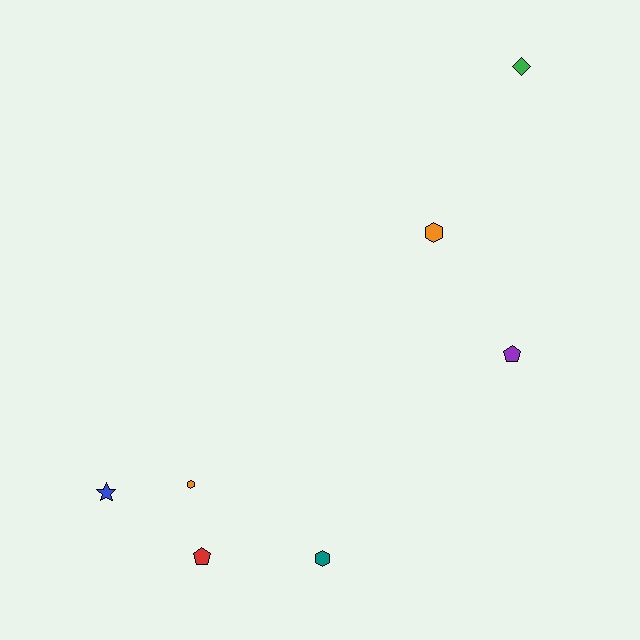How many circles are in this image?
There are no circles.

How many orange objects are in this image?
There are 2 orange objects.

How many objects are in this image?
There are 7 objects.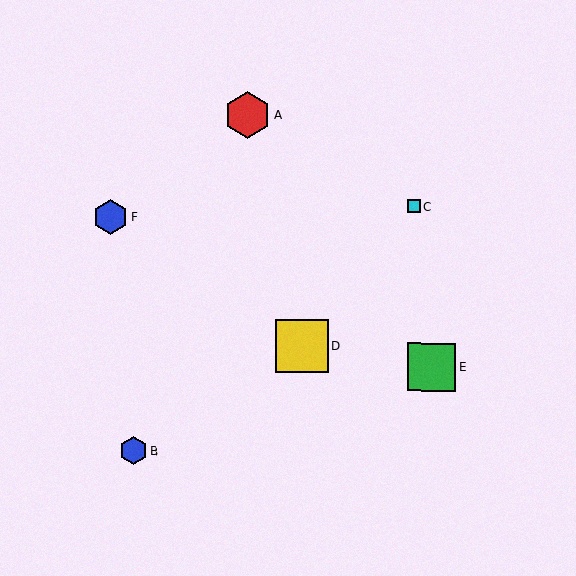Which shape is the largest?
The yellow square (labeled D) is the largest.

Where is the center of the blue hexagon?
The center of the blue hexagon is at (111, 217).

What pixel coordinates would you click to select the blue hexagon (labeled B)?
Click at (134, 451) to select the blue hexagon B.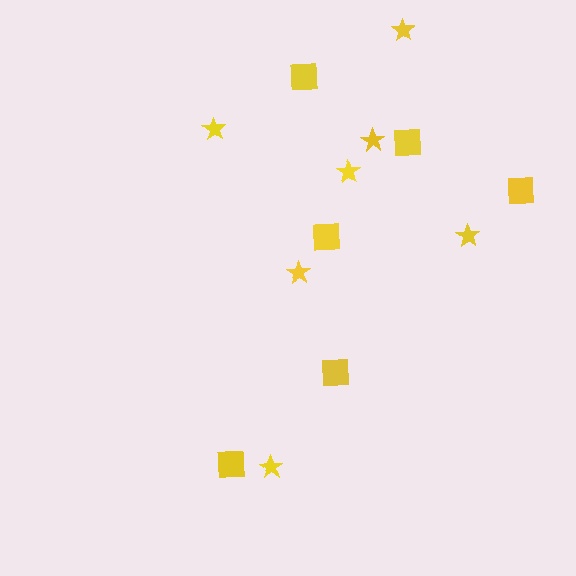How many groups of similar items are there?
There are 2 groups: one group of stars (7) and one group of squares (6).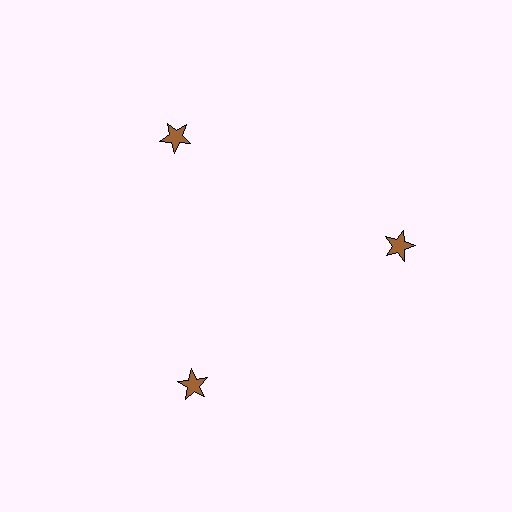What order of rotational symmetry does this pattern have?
This pattern has 3-fold rotational symmetry.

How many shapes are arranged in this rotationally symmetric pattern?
There are 3 shapes, arranged in 3 groups of 1.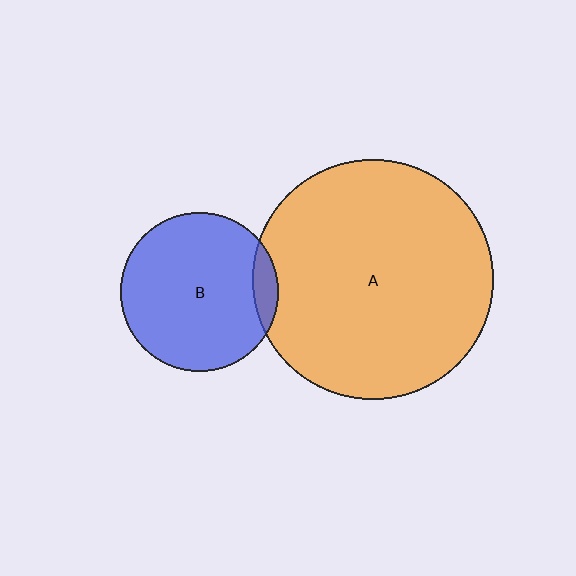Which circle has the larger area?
Circle A (orange).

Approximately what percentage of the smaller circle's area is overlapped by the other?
Approximately 10%.